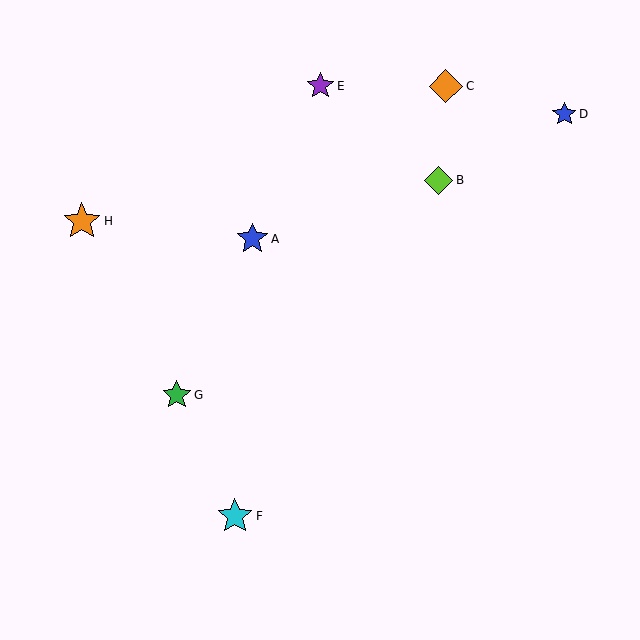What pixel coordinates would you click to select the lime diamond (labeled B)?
Click at (438, 180) to select the lime diamond B.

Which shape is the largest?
The orange star (labeled H) is the largest.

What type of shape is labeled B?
Shape B is a lime diamond.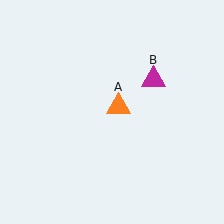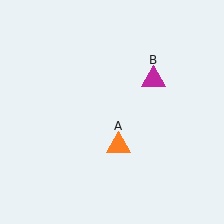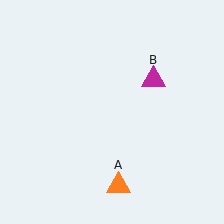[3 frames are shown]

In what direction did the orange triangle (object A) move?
The orange triangle (object A) moved down.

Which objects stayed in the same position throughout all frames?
Magenta triangle (object B) remained stationary.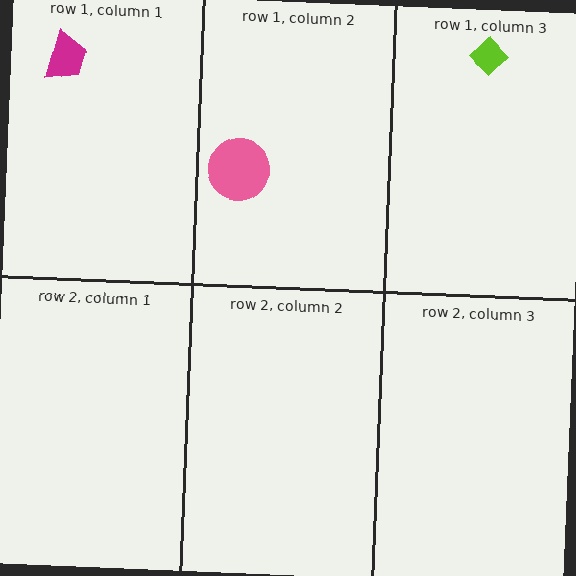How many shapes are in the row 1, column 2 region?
1.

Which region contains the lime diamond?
The row 1, column 3 region.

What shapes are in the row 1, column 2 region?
The pink circle.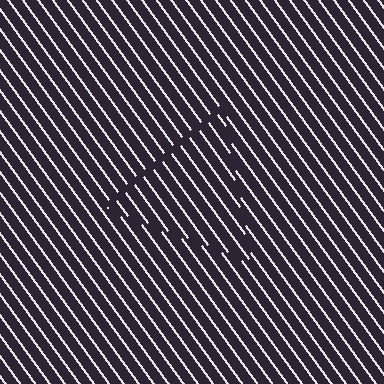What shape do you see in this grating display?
An illusory triangle. The interior of the shape contains the same grating, shifted by half a period — the contour is defined by the phase discontinuity where line-ends from the inner and outer gratings abut.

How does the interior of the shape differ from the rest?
The interior of the shape contains the same grating, shifted by half a period — the contour is defined by the phase discontinuity where line-ends from the inner and outer gratings abut.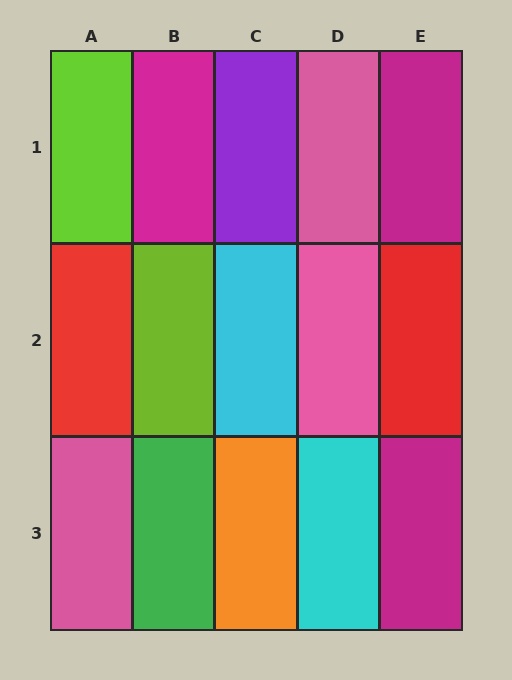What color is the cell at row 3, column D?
Cyan.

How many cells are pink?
3 cells are pink.